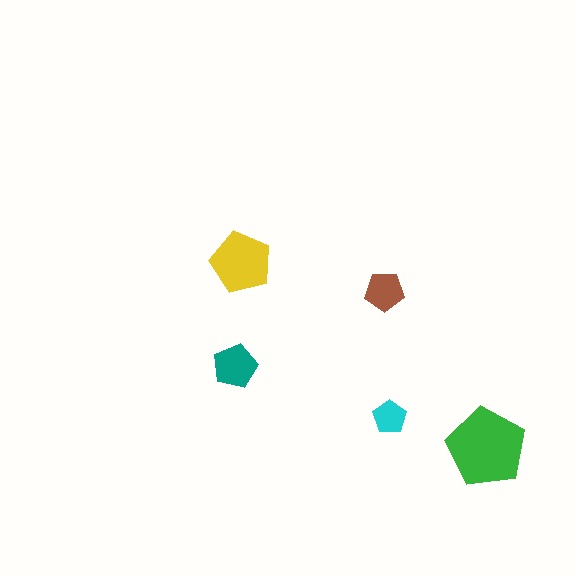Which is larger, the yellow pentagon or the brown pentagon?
The yellow one.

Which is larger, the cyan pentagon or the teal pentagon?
The teal one.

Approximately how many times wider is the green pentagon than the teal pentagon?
About 2 times wider.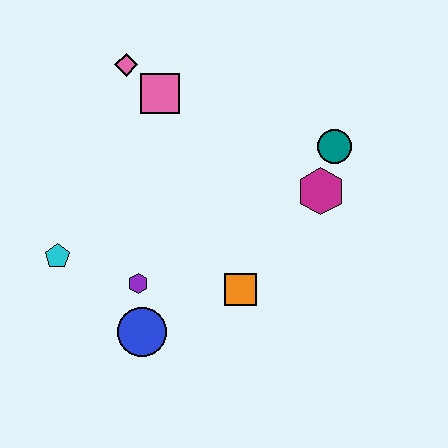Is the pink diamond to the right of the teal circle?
No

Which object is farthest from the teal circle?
The cyan pentagon is farthest from the teal circle.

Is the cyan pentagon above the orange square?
Yes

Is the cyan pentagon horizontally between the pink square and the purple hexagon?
No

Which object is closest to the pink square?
The pink diamond is closest to the pink square.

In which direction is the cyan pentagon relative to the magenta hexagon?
The cyan pentagon is to the left of the magenta hexagon.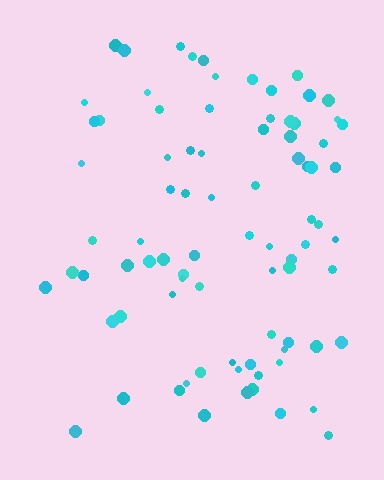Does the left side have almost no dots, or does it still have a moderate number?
Still a moderate number, just noticeably fewer than the right.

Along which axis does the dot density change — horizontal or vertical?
Horizontal.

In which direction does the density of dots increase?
From left to right, with the right side densest.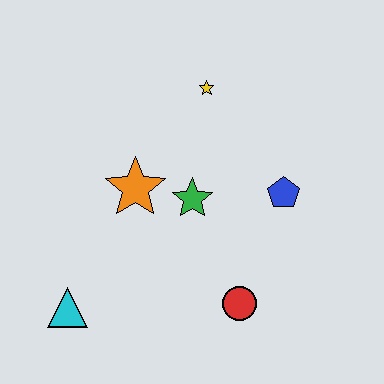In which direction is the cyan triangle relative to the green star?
The cyan triangle is to the left of the green star.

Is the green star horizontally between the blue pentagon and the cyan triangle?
Yes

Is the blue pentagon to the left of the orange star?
No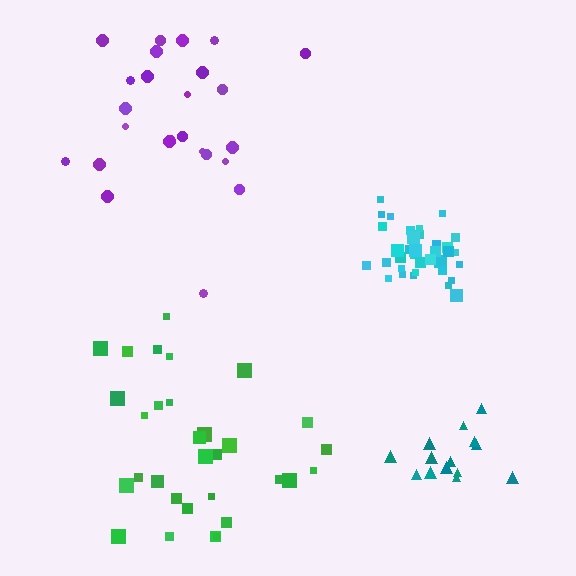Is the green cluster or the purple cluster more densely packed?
Green.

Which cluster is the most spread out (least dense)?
Purple.